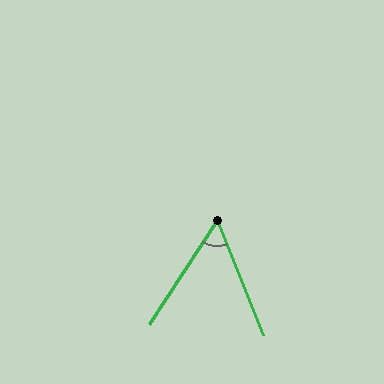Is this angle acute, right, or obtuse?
It is acute.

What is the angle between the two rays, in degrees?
Approximately 55 degrees.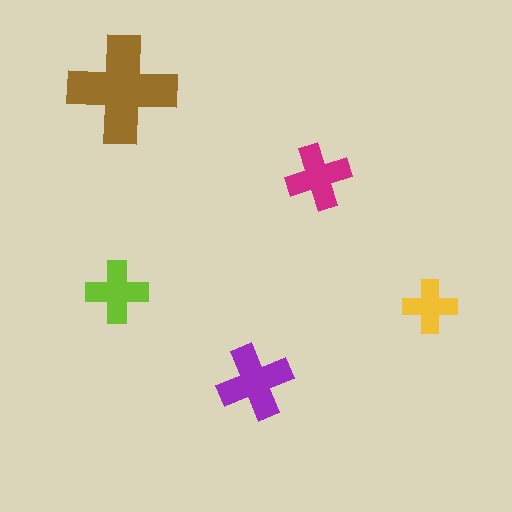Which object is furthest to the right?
The yellow cross is rightmost.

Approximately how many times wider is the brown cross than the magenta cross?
About 1.5 times wider.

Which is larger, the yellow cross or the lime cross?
The lime one.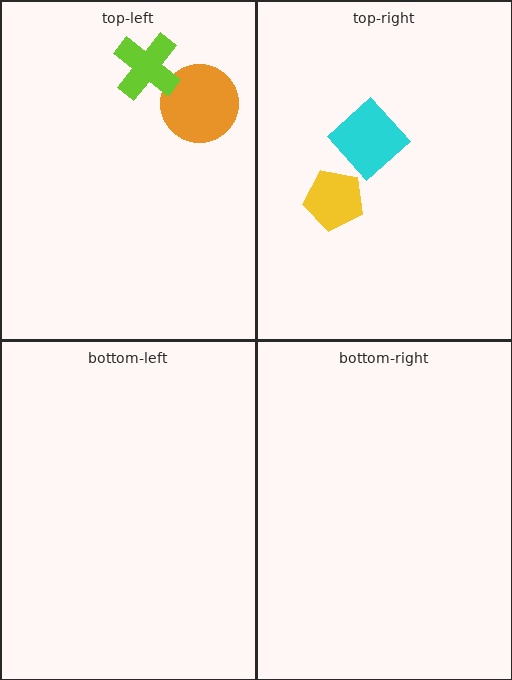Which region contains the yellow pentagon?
The top-right region.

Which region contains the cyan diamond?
The top-right region.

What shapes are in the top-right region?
The yellow pentagon, the cyan diamond.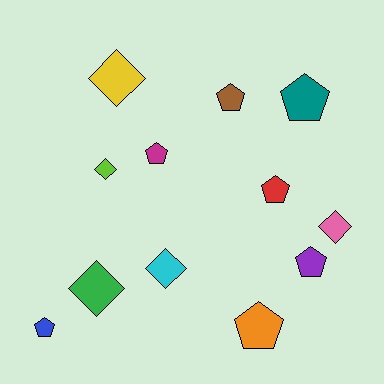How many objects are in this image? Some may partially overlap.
There are 12 objects.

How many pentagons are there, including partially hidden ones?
There are 7 pentagons.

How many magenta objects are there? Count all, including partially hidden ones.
There is 1 magenta object.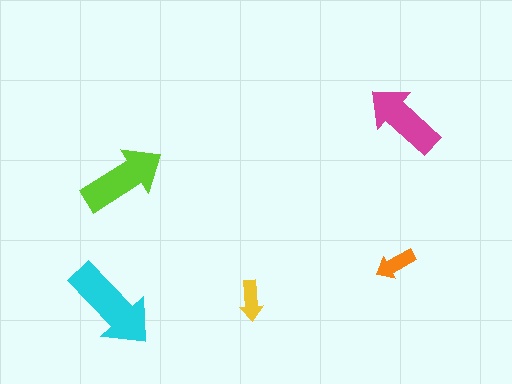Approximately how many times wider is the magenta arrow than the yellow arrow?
About 2 times wider.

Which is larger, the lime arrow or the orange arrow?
The lime one.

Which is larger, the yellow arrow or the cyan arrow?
The cyan one.